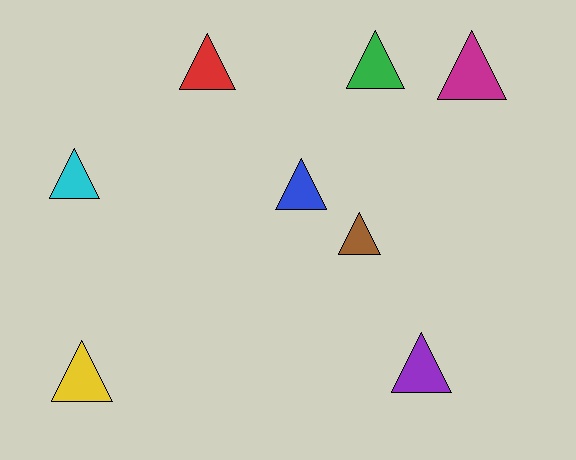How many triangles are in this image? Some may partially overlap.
There are 8 triangles.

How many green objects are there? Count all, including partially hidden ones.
There is 1 green object.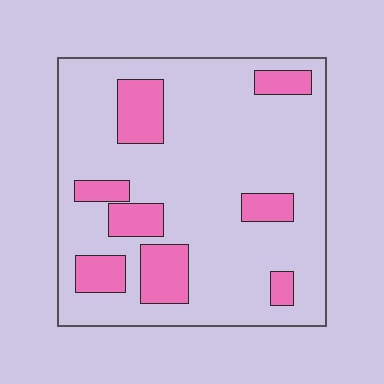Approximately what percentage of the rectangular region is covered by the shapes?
Approximately 20%.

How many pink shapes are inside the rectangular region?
8.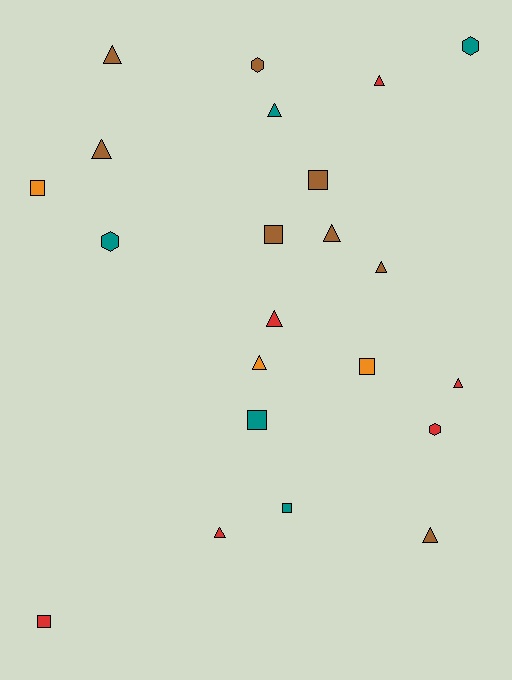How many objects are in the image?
There are 22 objects.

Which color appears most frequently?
Brown, with 8 objects.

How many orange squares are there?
There are 2 orange squares.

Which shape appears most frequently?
Triangle, with 11 objects.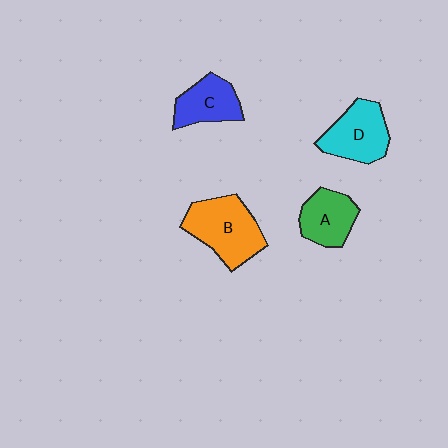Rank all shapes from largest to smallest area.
From largest to smallest: B (orange), D (cyan), A (green), C (blue).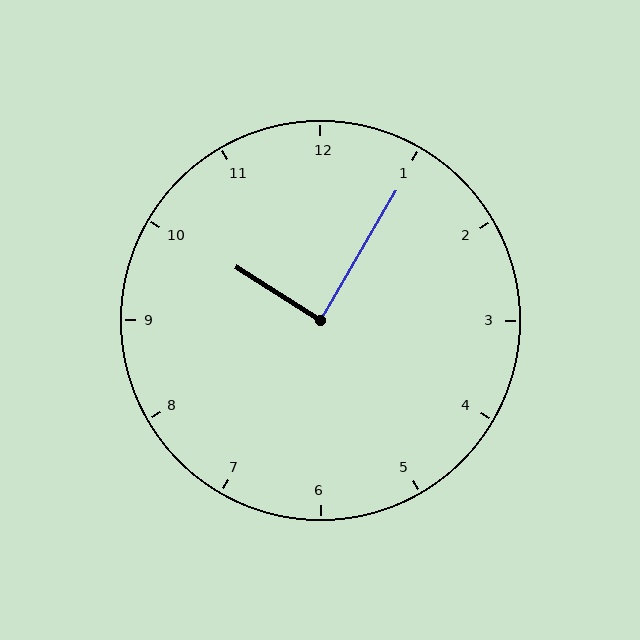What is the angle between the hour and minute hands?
Approximately 88 degrees.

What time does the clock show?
10:05.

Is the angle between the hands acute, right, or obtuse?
It is right.